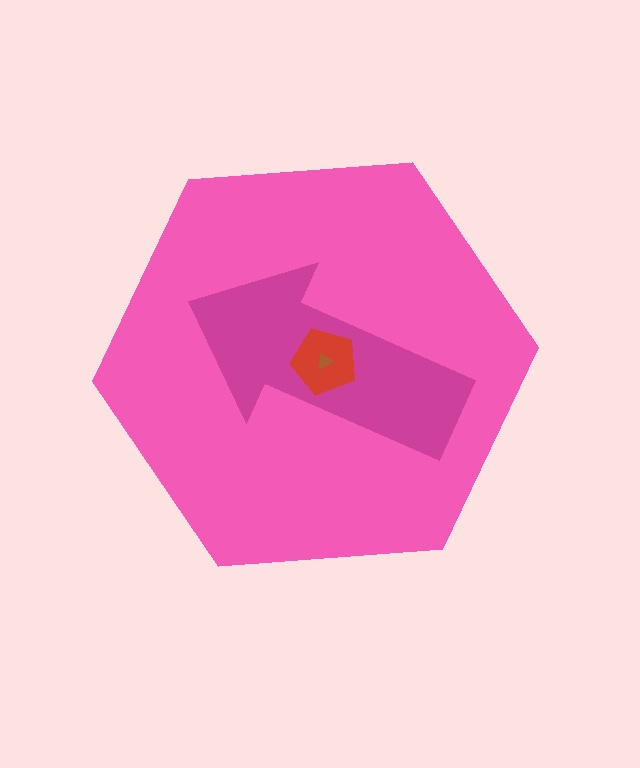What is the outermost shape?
The pink hexagon.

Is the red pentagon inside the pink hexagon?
Yes.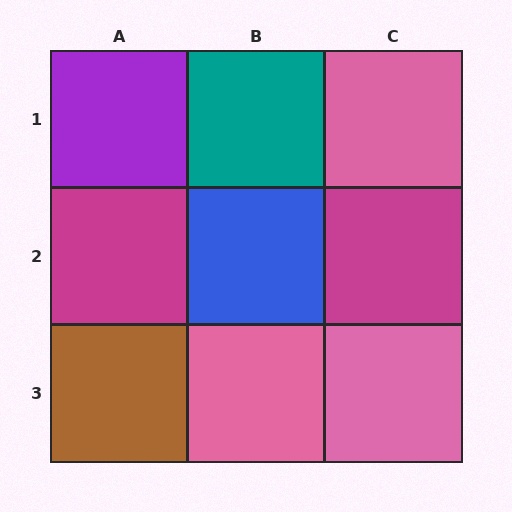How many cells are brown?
1 cell is brown.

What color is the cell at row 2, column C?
Magenta.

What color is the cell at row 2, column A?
Magenta.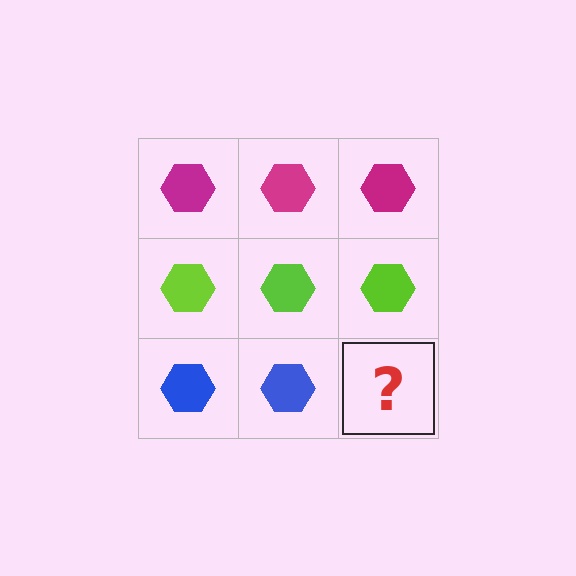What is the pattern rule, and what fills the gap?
The rule is that each row has a consistent color. The gap should be filled with a blue hexagon.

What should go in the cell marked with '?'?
The missing cell should contain a blue hexagon.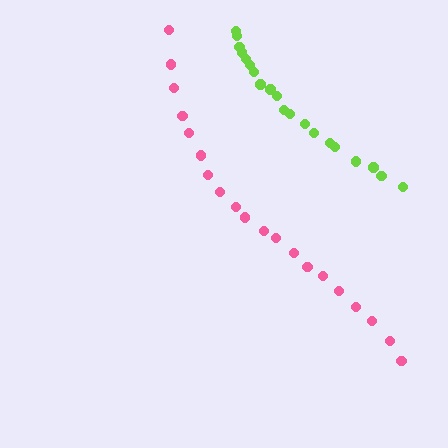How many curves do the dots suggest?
There are 2 distinct paths.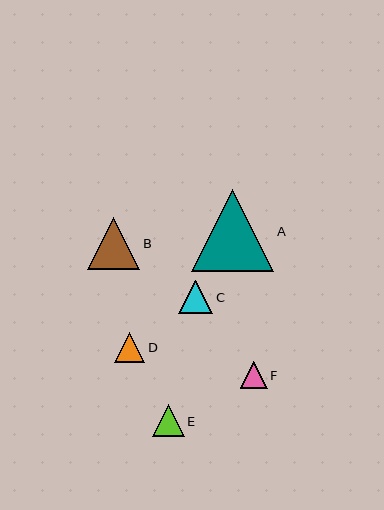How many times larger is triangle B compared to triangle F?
Triangle B is approximately 1.9 times the size of triangle F.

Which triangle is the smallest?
Triangle F is the smallest with a size of approximately 27 pixels.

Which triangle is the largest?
Triangle A is the largest with a size of approximately 82 pixels.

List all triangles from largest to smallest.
From largest to smallest: A, B, C, E, D, F.